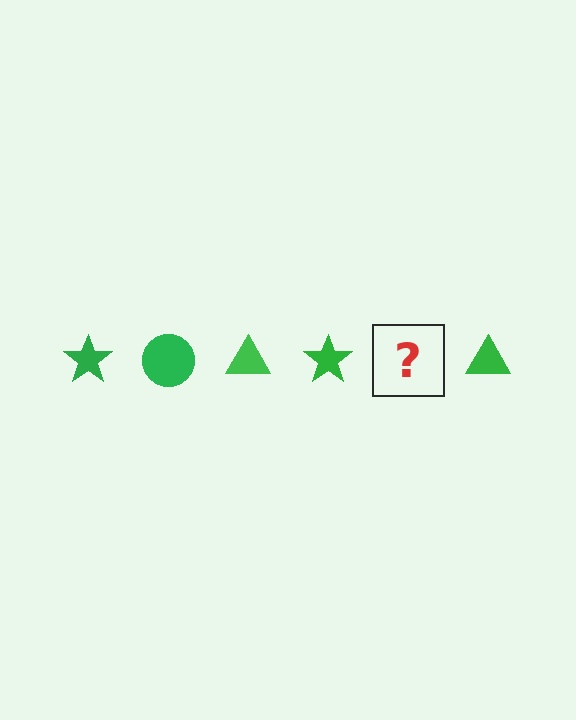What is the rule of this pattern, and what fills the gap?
The rule is that the pattern cycles through star, circle, triangle shapes in green. The gap should be filled with a green circle.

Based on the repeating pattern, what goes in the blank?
The blank should be a green circle.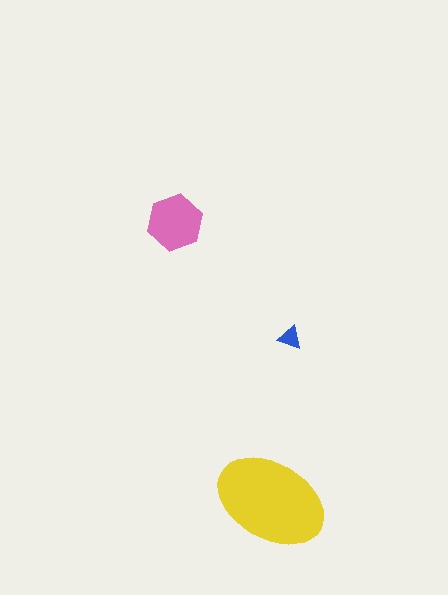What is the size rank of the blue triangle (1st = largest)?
3rd.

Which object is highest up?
The pink hexagon is topmost.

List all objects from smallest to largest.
The blue triangle, the pink hexagon, the yellow ellipse.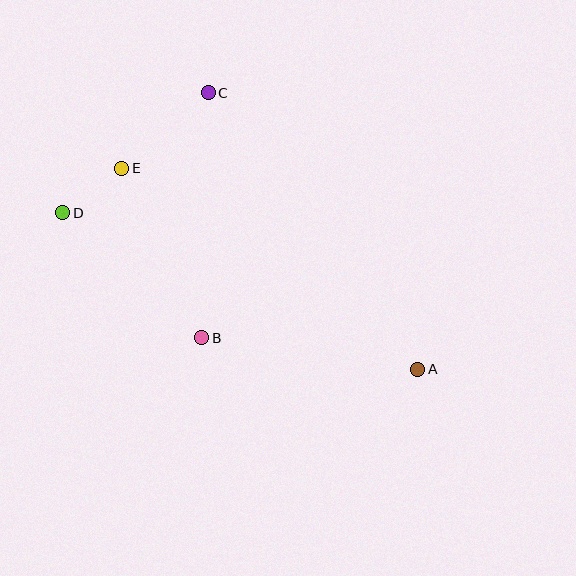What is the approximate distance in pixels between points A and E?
The distance between A and E is approximately 358 pixels.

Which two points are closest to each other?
Points D and E are closest to each other.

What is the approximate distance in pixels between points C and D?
The distance between C and D is approximately 189 pixels.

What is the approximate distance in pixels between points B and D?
The distance between B and D is approximately 187 pixels.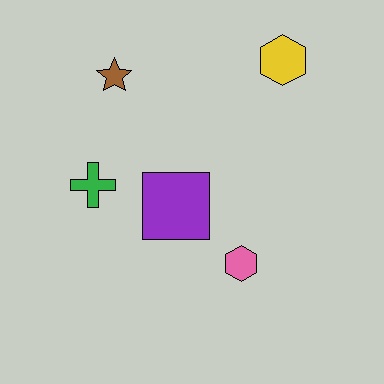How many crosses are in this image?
There is 1 cross.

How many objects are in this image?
There are 5 objects.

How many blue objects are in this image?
There are no blue objects.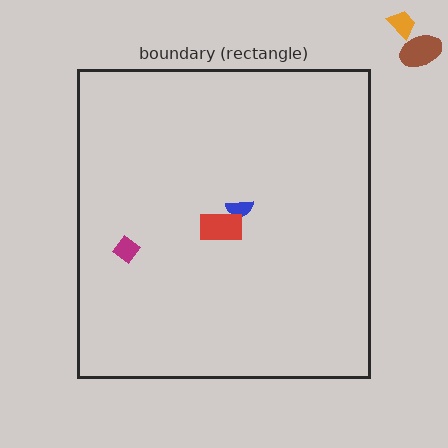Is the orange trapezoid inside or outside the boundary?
Outside.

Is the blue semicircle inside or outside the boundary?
Inside.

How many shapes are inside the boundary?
3 inside, 2 outside.